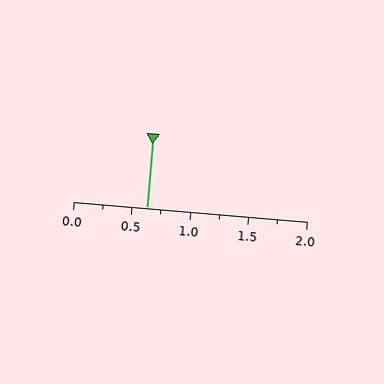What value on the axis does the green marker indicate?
The marker indicates approximately 0.62.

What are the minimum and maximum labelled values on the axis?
The axis runs from 0.0 to 2.0.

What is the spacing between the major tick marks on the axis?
The major ticks are spaced 0.5 apart.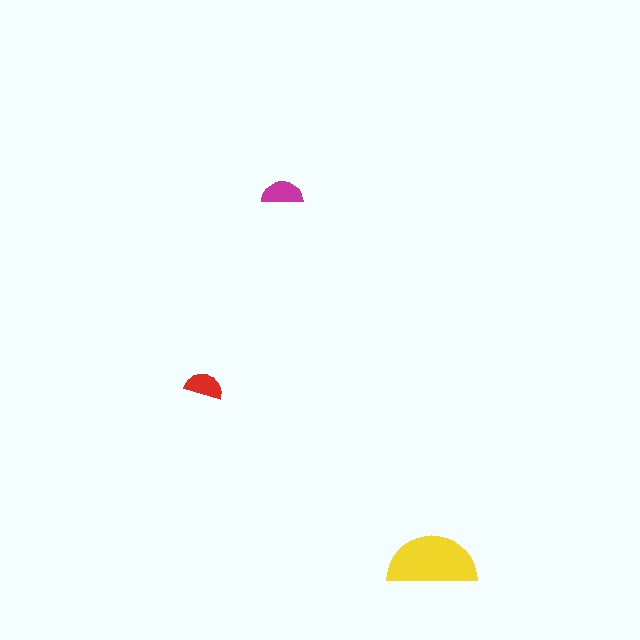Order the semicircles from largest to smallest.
the yellow one, the magenta one, the red one.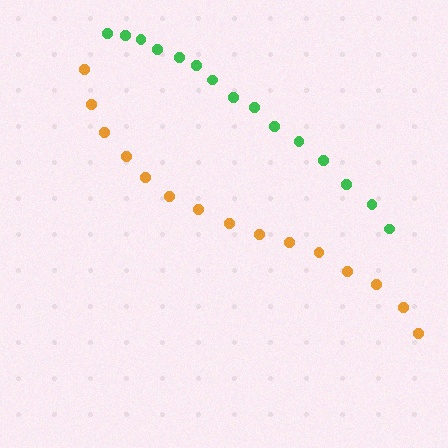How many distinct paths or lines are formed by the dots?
There are 2 distinct paths.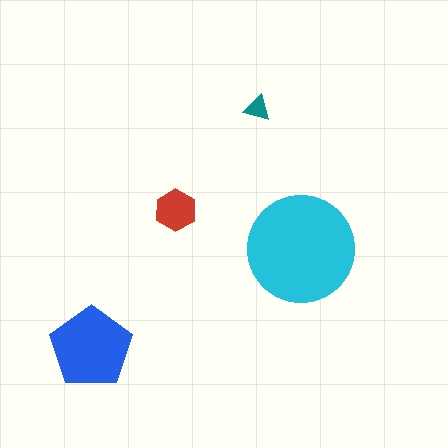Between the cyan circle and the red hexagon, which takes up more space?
The cyan circle.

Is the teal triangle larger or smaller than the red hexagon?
Smaller.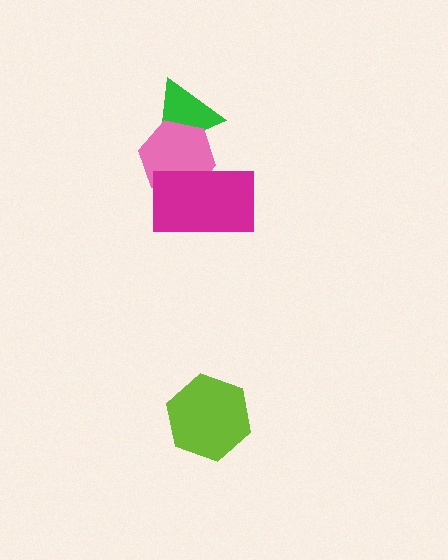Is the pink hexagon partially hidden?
Yes, it is partially covered by another shape.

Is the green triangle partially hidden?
Yes, it is partially covered by another shape.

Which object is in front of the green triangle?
The pink hexagon is in front of the green triangle.